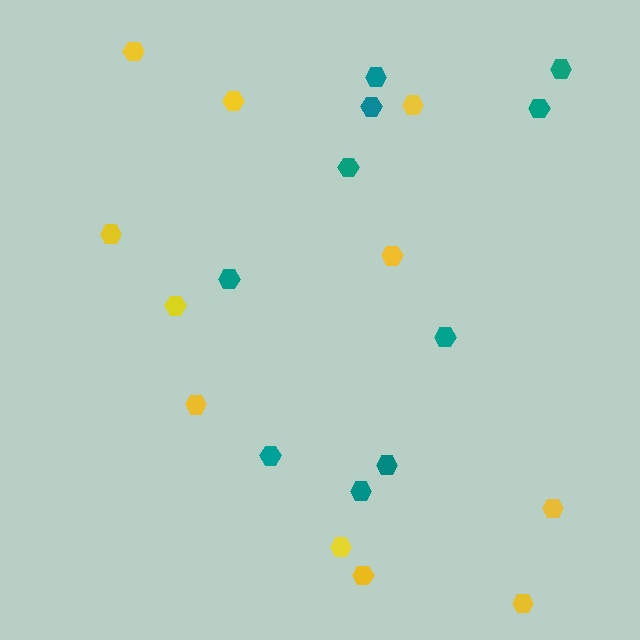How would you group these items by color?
There are 2 groups: one group of teal hexagons (10) and one group of yellow hexagons (11).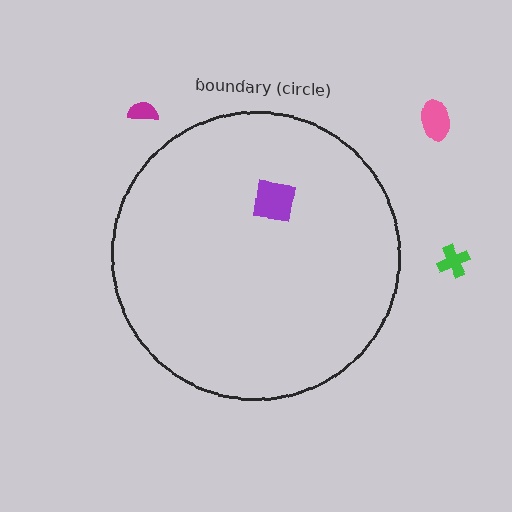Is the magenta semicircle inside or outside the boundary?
Outside.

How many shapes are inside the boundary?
1 inside, 3 outside.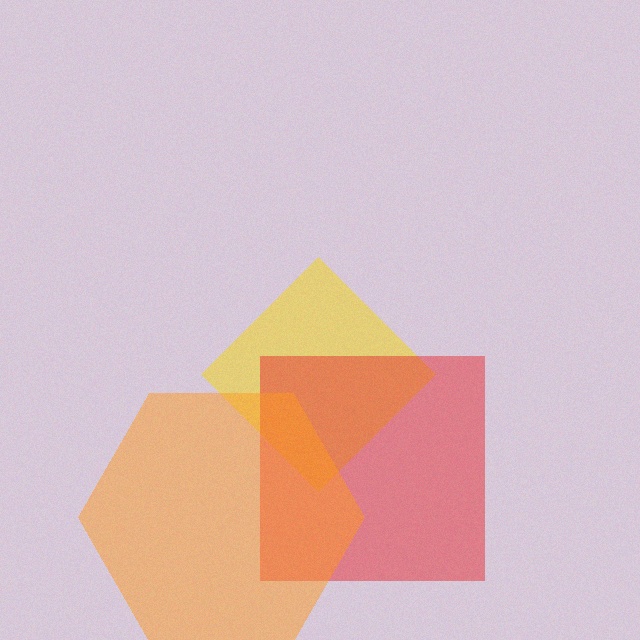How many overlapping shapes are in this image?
There are 3 overlapping shapes in the image.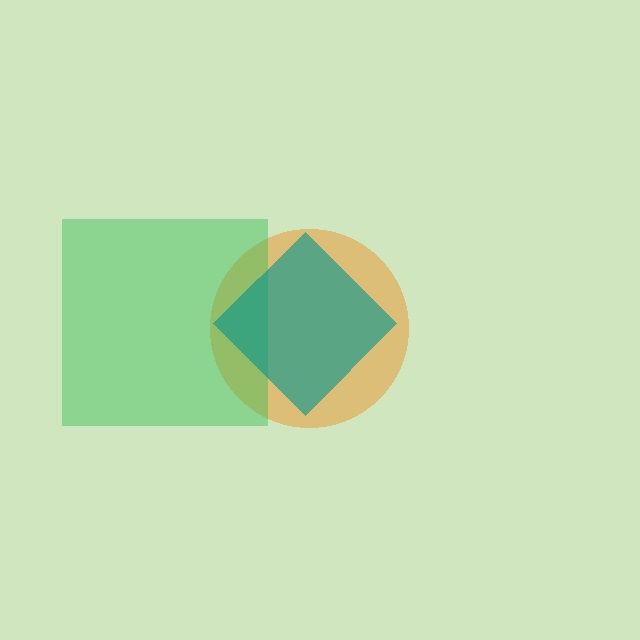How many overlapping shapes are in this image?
There are 3 overlapping shapes in the image.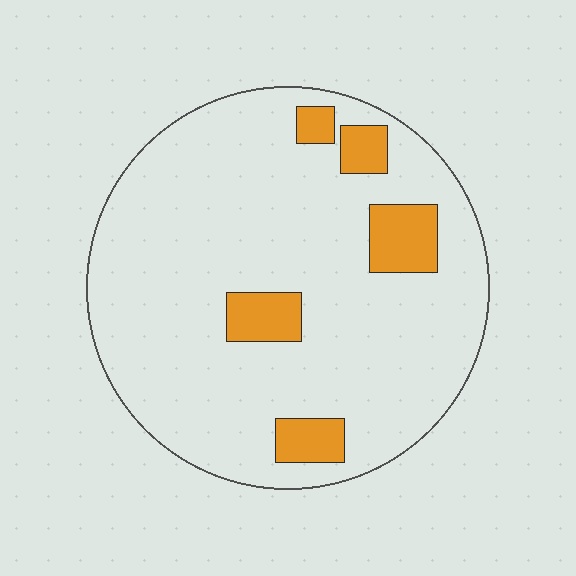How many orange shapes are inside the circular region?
5.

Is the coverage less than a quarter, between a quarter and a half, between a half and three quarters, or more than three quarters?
Less than a quarter.